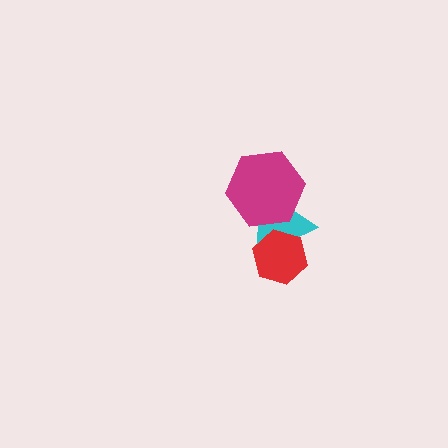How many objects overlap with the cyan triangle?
2 objects overlap with the cyan triangle.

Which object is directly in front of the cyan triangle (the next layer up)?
The red hexagon is directly in front of the cyan triangle.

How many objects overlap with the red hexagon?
1 object overlaps with the red hexagon.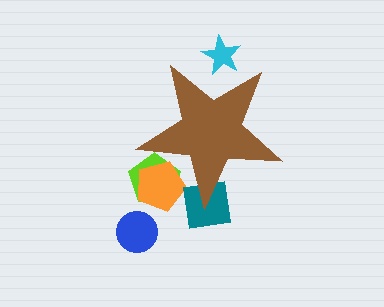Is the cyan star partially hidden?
Yes, the cyan star is partially hidden behind the brown star.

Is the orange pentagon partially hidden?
Yes, the orange pentagon is partially hidden behind the brown star.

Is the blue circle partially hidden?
No, the blue circle is fully visible.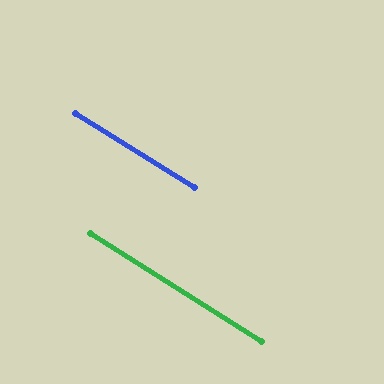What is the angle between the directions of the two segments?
Approximately 0 degrees.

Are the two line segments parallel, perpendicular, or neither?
Parallel — their directions differ by only 0.4°.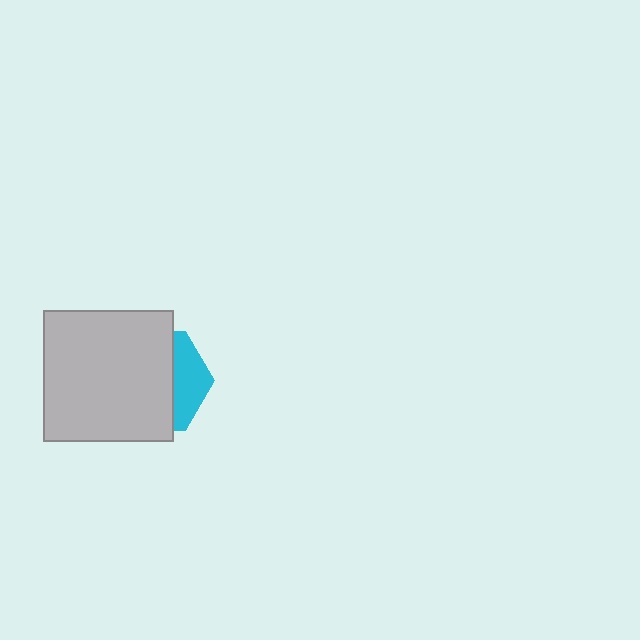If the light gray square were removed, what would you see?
You would see the complete cyan hexagon.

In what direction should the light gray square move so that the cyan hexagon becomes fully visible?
The light gray square should move left. That is the shortest direction to clear the overlap and leave the cyan hexagon fully visible.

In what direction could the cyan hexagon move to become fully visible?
The cyan hexagon could move right. That would shift it out from behind the light gray square entirely.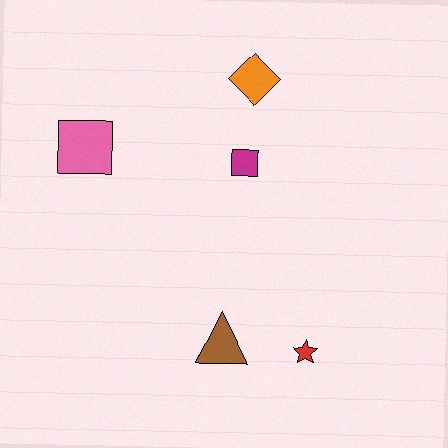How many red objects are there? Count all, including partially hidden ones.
There is 1 red object.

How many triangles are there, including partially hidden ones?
There is 1 triangle.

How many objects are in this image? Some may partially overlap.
There are 5 objects.